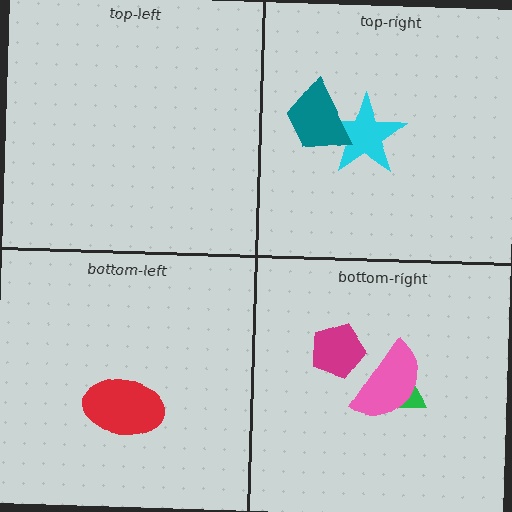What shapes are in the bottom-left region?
The red ellipse.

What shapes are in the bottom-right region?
The green triangle, the magenta pentagon, the pink semicircle.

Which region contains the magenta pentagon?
The bottom-right region.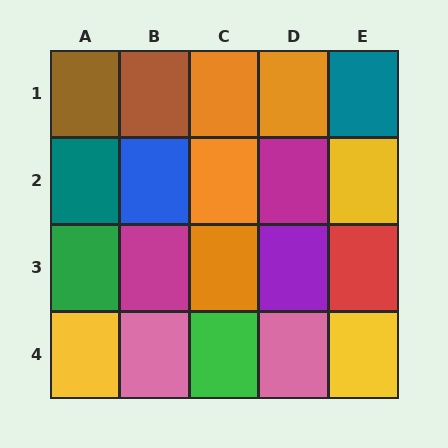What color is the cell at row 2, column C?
Orange.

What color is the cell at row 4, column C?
Green.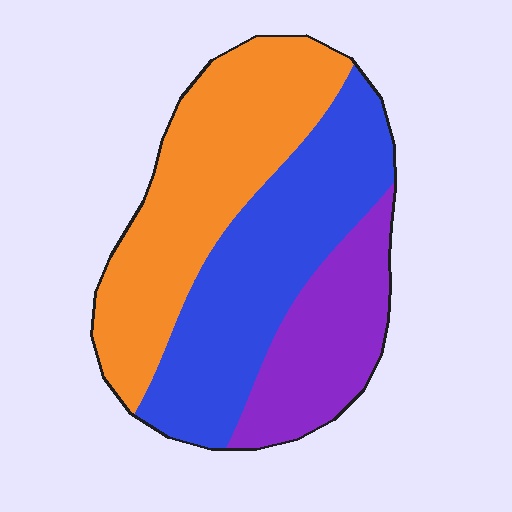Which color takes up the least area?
Purple, at roughly 20%.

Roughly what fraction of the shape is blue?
Blue covers 39% of the shape.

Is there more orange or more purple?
Orange.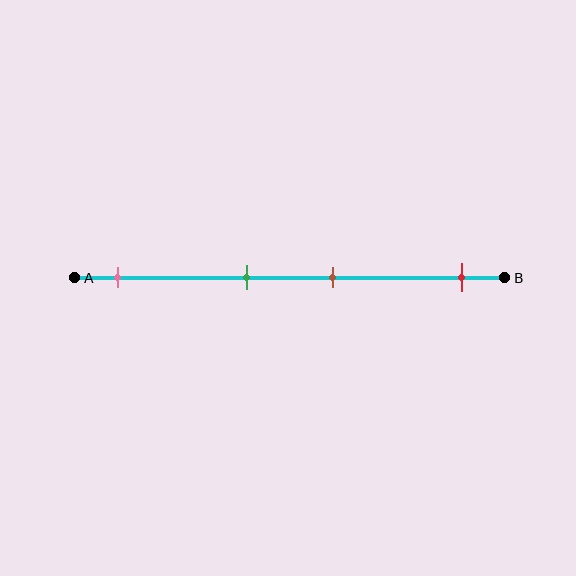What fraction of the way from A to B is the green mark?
The green mark is approximately 40% (0.4) of the way from A to B.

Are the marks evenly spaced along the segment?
No, the marks are not evenly spaced.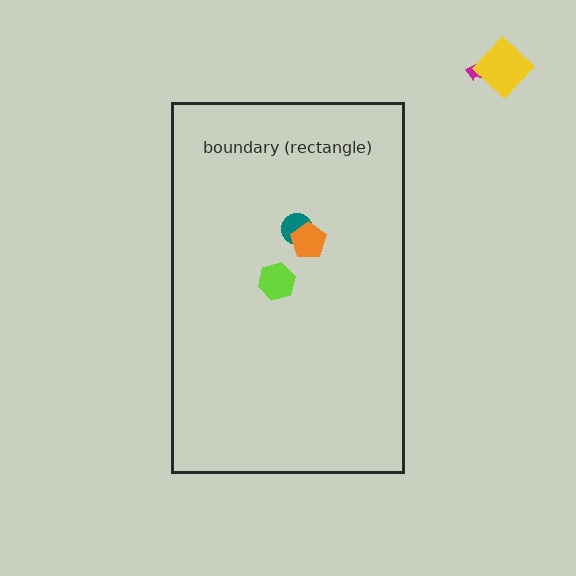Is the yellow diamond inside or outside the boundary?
Outside.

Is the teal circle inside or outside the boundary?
Inside.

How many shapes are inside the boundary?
3 inside, 2 outside.